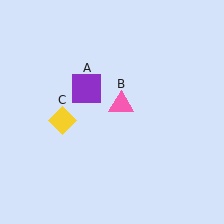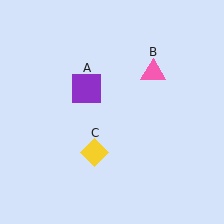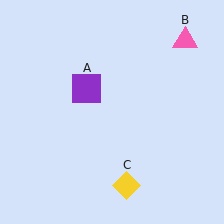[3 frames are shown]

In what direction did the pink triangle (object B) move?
The pink triangle (object B) moved up and to the right.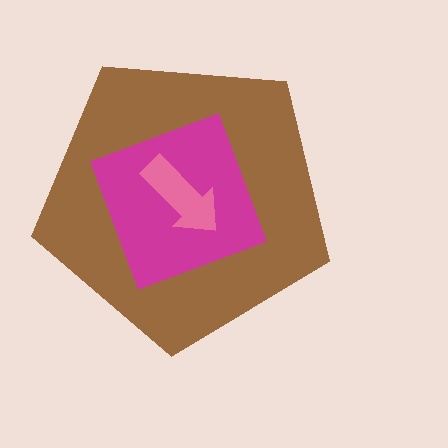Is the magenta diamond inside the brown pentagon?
Yes.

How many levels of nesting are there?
3.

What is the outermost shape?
The brown pentagon.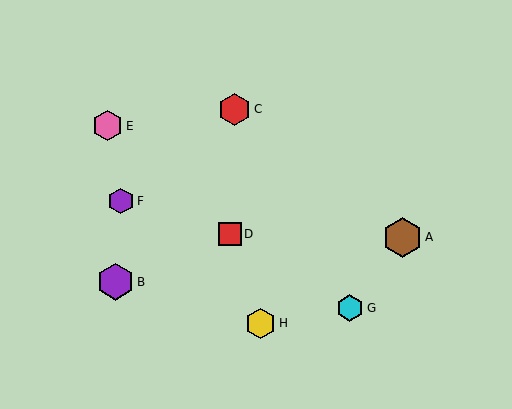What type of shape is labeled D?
Shape D is a red square.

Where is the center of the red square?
The center of the red square is at (230, 234).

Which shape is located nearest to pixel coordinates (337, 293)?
The cyan hexagon (labeled G) at (350, 308) is nearest to that location.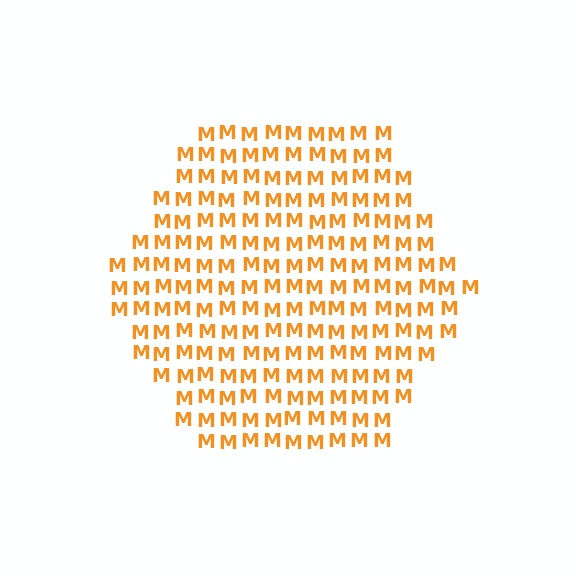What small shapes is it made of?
It is made of small letter M's.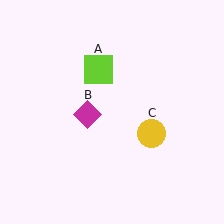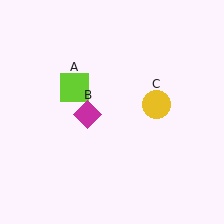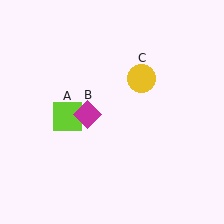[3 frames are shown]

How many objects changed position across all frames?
2 objects changed position: lime square (object A), yellow circle (object C).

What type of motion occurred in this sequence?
The lime square (object A), yellow circle (object C) rotated counterclockwise around the center of the scene.